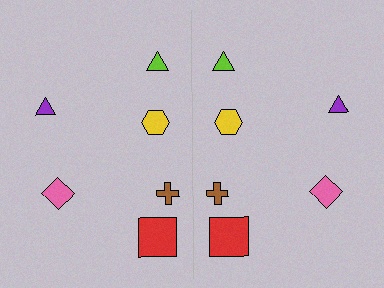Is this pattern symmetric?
Yes, this pattern has bilateral (reflection) symmetry.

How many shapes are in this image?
There are 12 shapes in this image.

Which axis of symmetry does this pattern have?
The pattern has a vertical axis of symmetry running through the center of the image.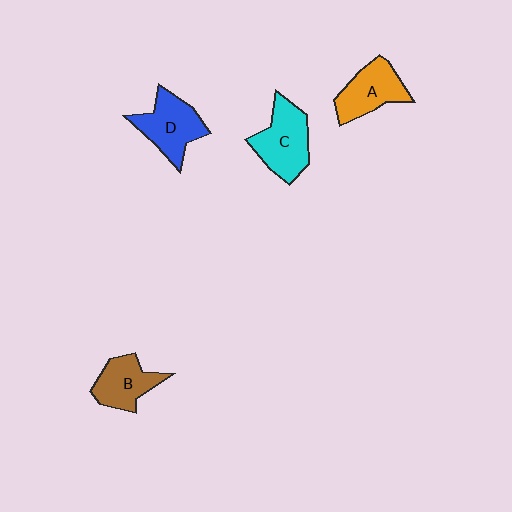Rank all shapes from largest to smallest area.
From largest to smallest: C (cyan), D (blue), A (orange), B (brown).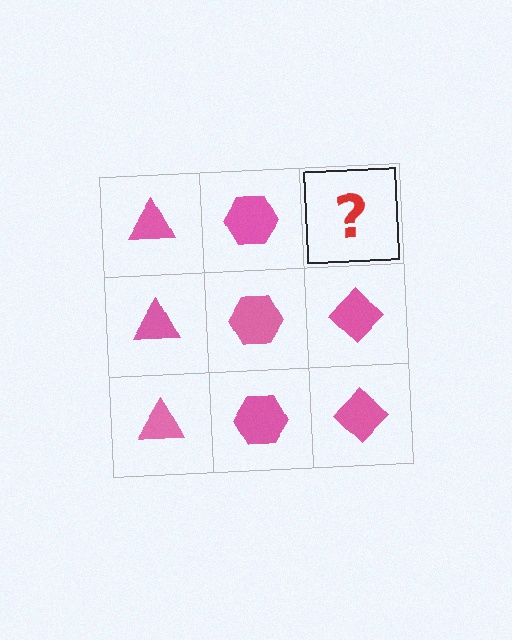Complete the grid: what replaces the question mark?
The question mark should be replaced with a pink diamond.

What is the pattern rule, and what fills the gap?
The rule is that each column has a consistent shape. The gap should be filled with a pink diamond.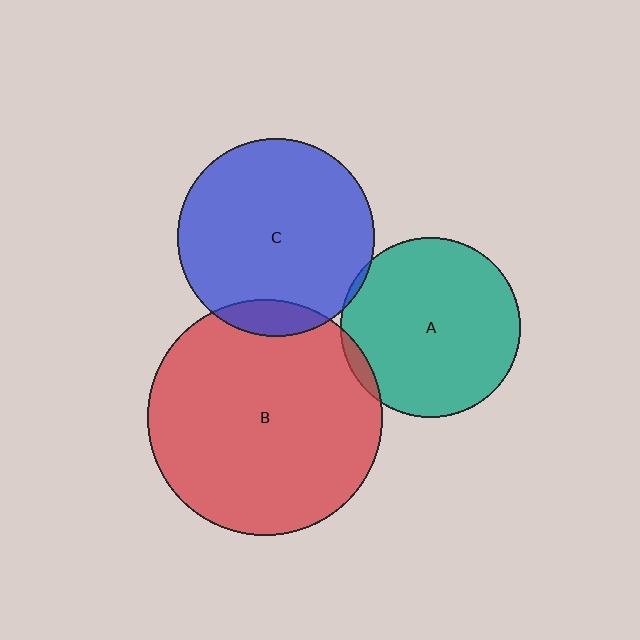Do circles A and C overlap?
Yes.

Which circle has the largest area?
Circle B (red).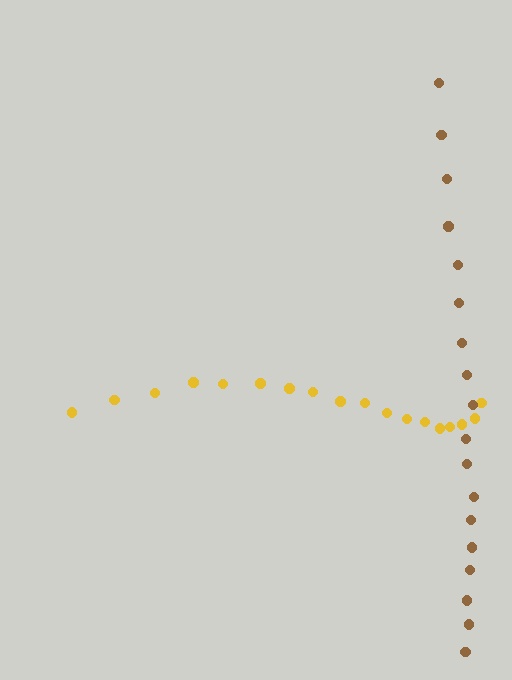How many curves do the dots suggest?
There are 2 distinct paths.